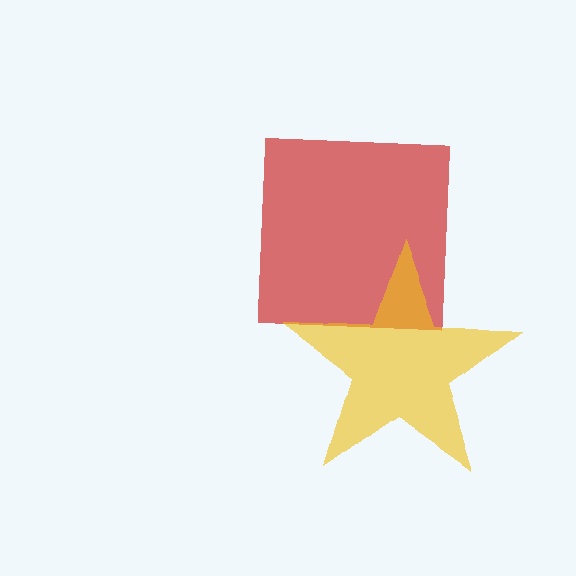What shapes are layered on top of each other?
The layered shapes are: a red square, a yellow star.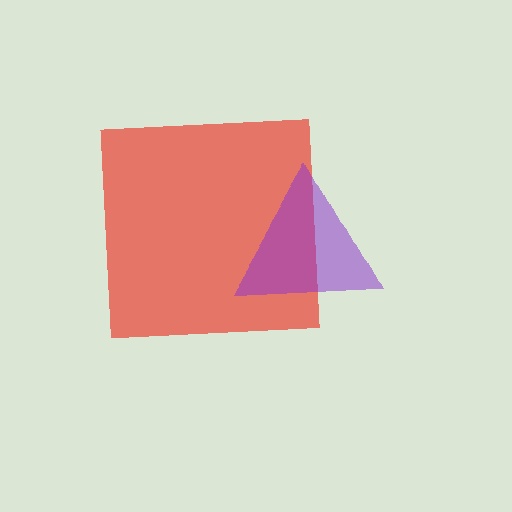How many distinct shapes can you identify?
There are 2 distinct shapes: a red square, a purple triangle.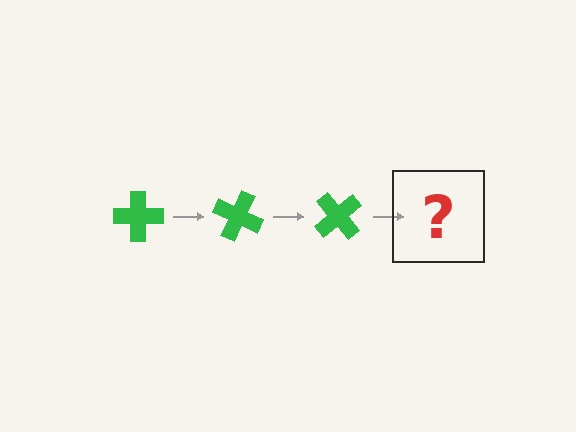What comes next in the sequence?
The next element should be a green cross rotated 75 degrees.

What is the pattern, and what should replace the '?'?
The pattern is that the cross rotates 25 degrees each step. The '?' should be a green cross rotated 75 degrees.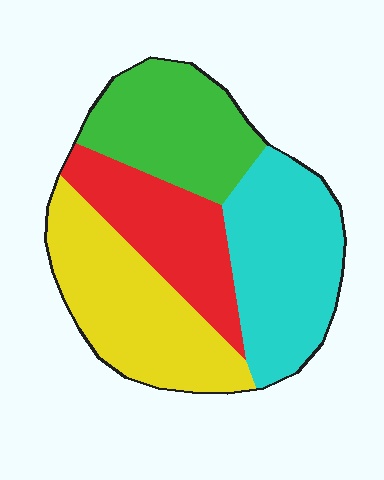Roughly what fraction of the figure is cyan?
Cyan covers roughly 30% of the figure.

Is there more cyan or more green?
Cyan.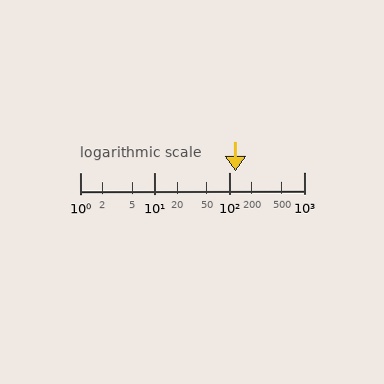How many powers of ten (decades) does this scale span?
The scale spans 3 decades, from 1 to 1000.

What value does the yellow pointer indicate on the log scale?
The pointer indicates approximately 120.